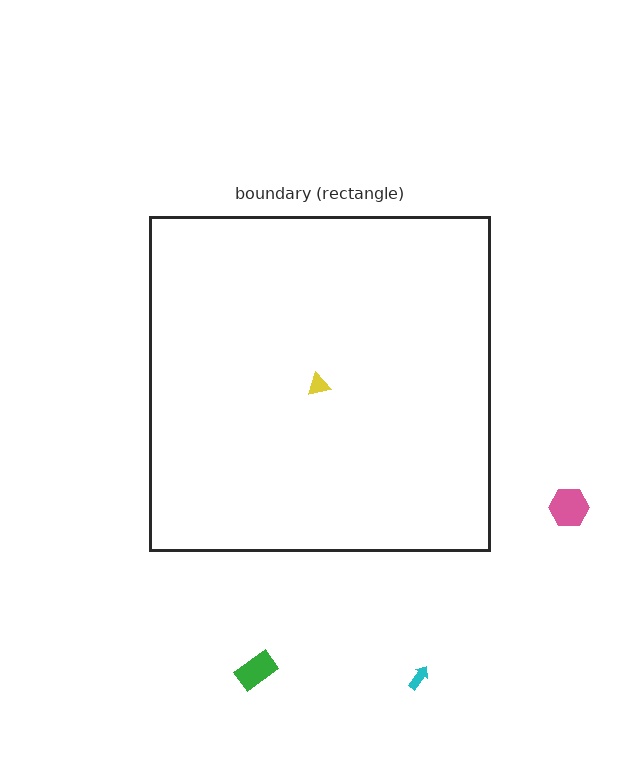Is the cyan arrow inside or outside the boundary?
Outside.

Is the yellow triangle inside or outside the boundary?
Inside.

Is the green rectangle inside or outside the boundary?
Outside.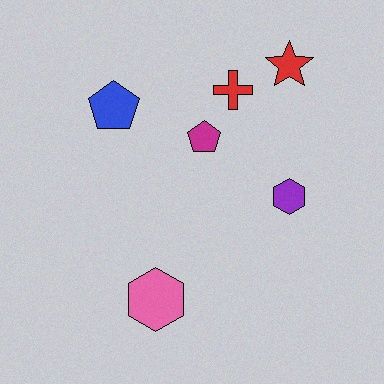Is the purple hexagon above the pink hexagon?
Yes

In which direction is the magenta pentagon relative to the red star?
The magenta pentagon is to the left of the red star.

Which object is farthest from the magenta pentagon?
The pink hexagon is farthest from the magenta pentagon.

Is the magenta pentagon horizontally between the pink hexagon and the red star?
Yes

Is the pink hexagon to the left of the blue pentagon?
No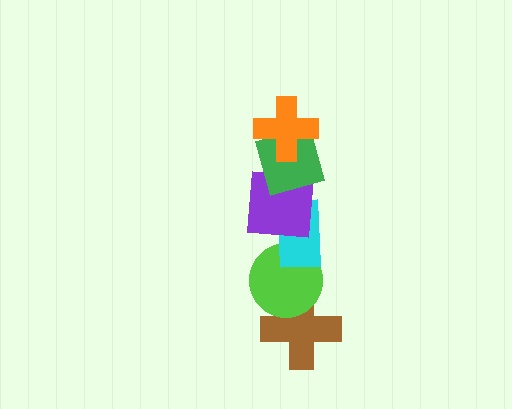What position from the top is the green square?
The green square is 2nd from the top.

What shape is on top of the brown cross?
The lime circle is on top of the brown cross.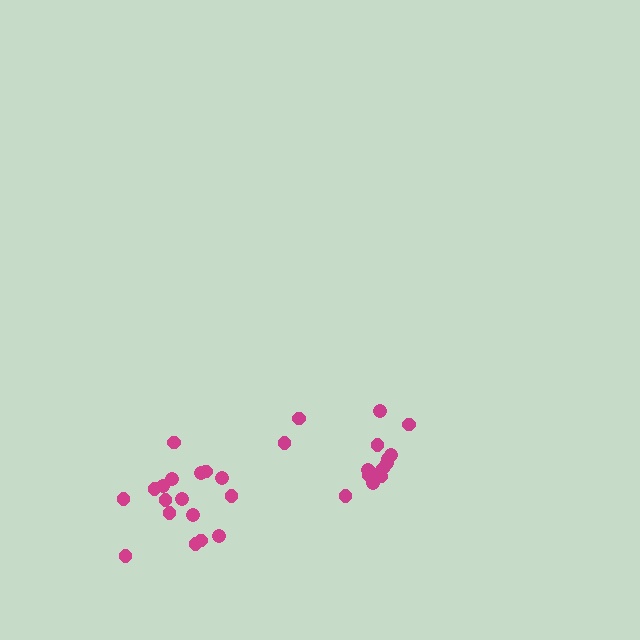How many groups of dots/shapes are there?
There are 2 groups.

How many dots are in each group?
Group 1: 16 dots, Group 2: 17 dots (33 total).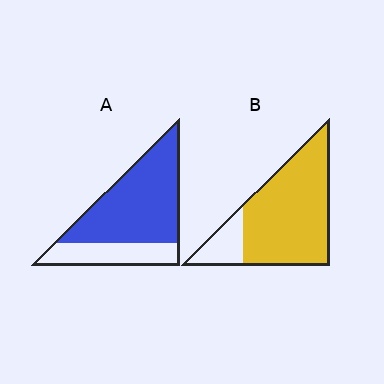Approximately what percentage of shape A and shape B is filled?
A is approximately 70% and B is approximately 80%.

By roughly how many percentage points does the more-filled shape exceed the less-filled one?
By roughly 10 percentage points (B over A).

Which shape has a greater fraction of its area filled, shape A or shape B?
Shape B.